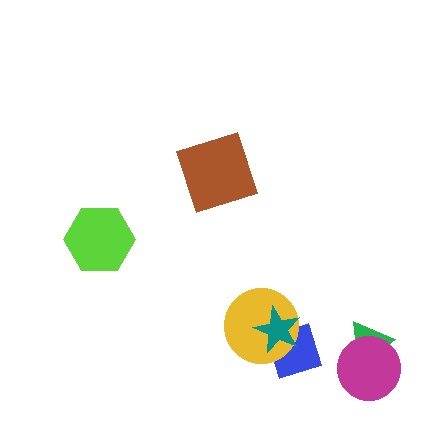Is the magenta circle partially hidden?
No, no other shape covers it.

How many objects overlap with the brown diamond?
0 objects overlap with the brown diamond.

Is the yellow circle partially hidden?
Yes, it is partially covered by another shape.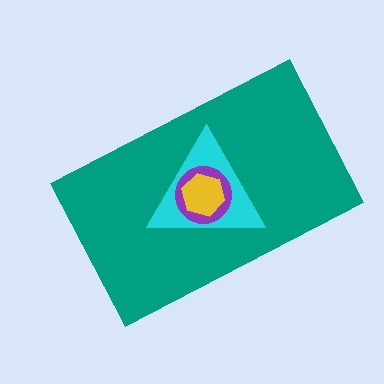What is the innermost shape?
The yellow hexagon.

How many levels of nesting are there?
4.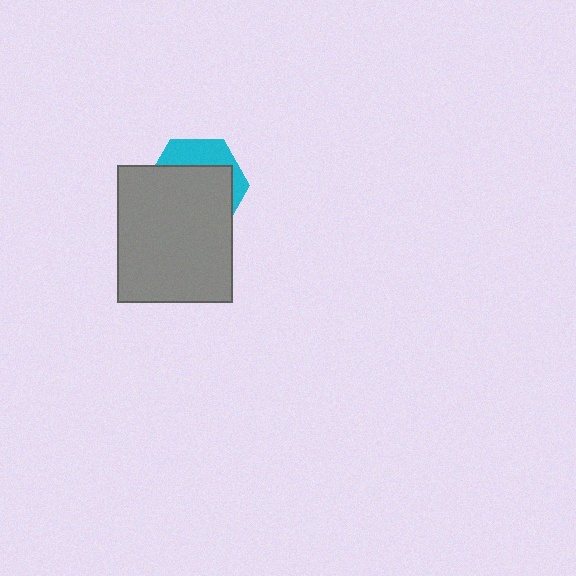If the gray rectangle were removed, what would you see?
You would see the complete cyan hexagon.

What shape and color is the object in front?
The object in front is a gray rectangle.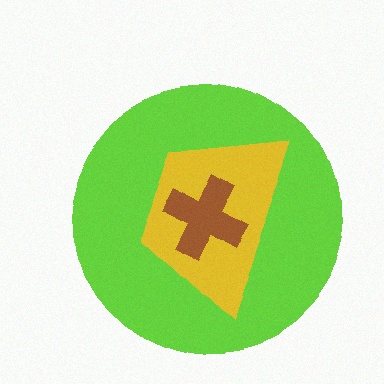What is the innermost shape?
The brown cross.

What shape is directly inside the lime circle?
The yellow trapezoid.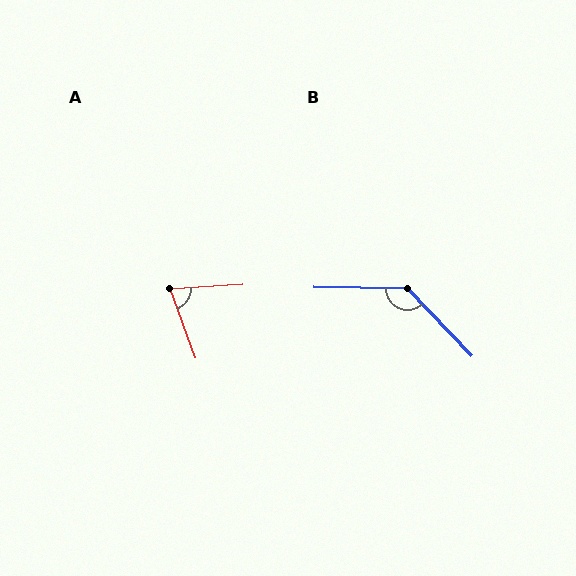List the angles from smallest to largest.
A (74°), B (135°).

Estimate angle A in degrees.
Approximately 74 degrees.